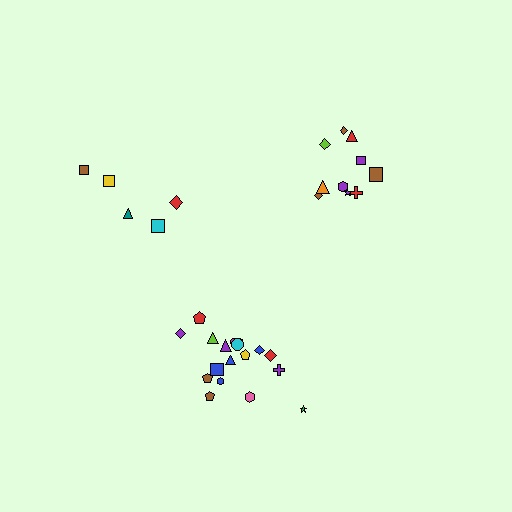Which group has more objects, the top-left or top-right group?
The top-right group.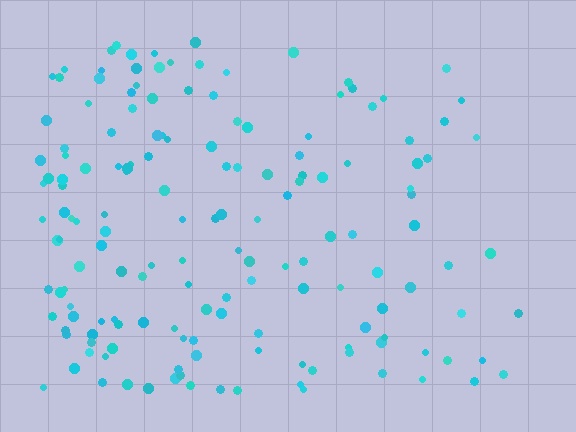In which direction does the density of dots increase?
From right to left, with the left side densest.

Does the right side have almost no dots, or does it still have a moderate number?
Still a moderate number, just noticeably fewer than the left.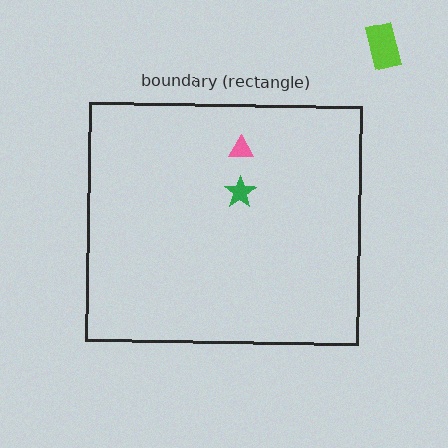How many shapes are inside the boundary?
2 inside, 1 outside.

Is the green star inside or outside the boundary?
Inside.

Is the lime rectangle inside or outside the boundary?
Outside.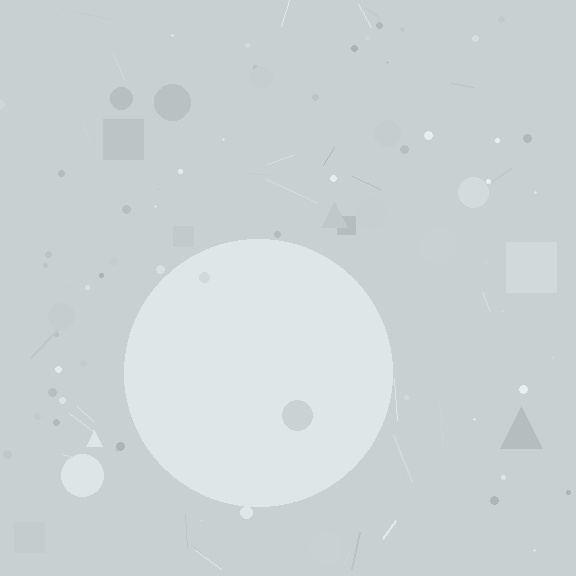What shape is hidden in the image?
A circle is hidden in the image.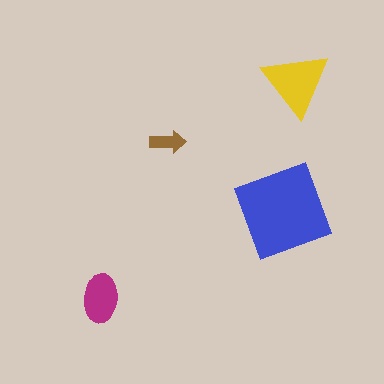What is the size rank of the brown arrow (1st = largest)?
4th.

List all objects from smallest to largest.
The brown arrow, the magenta ellipse, the yellow triangle, the blue diamond.